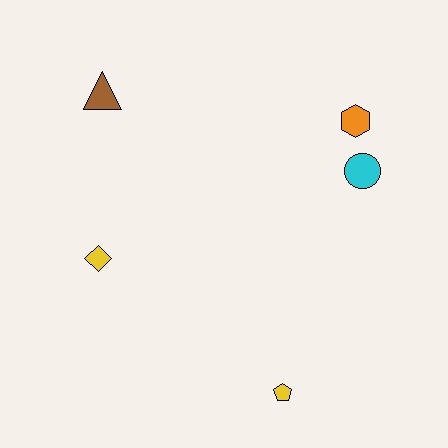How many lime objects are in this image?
There are no lime objects.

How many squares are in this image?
There are no squares.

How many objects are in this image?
There are 5 objects.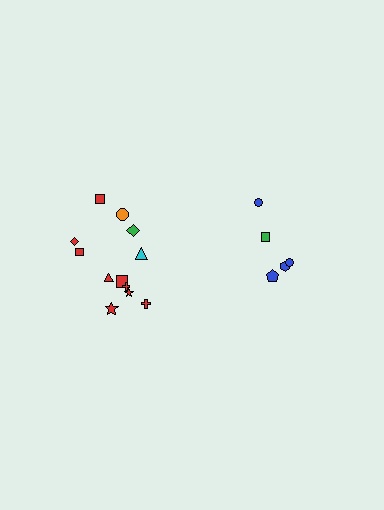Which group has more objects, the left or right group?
The left group.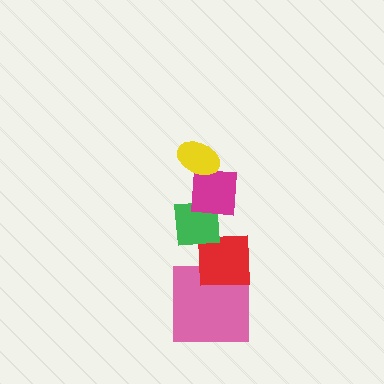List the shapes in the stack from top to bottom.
From top to bottom: the yellow ellipse, the magenta square, the green square, the red square, the pink square.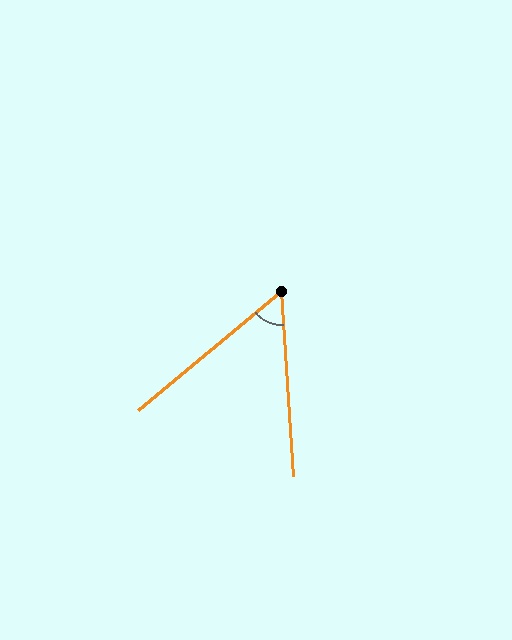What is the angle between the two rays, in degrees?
Approximately 54 degrees.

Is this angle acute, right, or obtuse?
It is acute.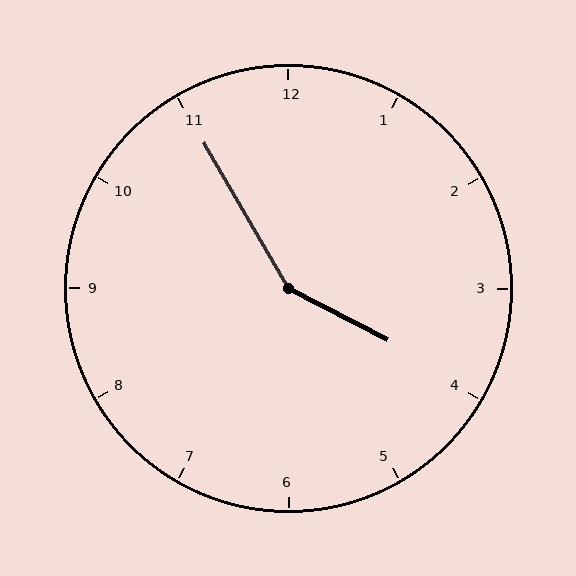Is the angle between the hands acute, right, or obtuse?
It is obtuse.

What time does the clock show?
3:55.